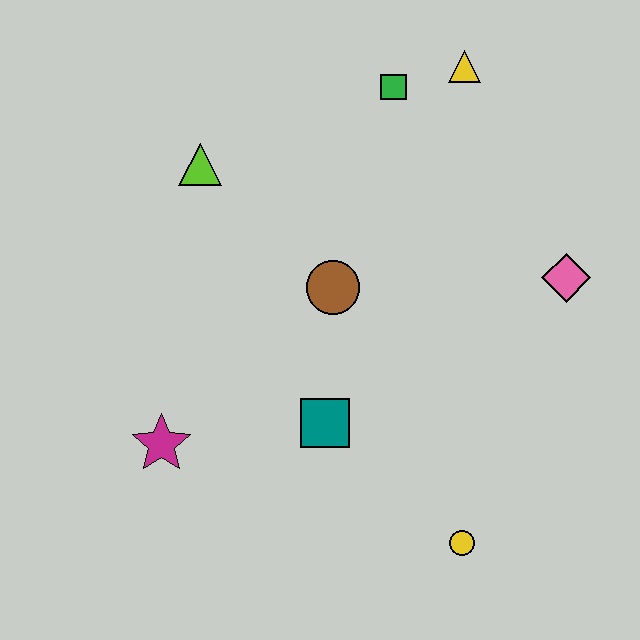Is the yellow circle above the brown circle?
No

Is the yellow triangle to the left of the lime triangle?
No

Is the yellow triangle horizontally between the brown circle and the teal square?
No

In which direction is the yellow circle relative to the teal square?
The yellow circle is to the right of the teal square.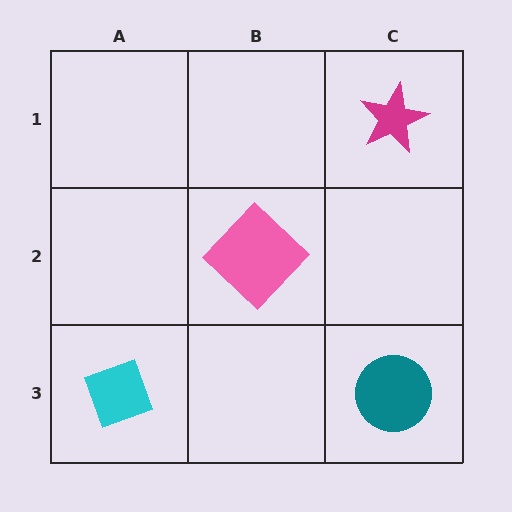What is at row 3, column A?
A cyan diamond.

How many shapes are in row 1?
1 shape.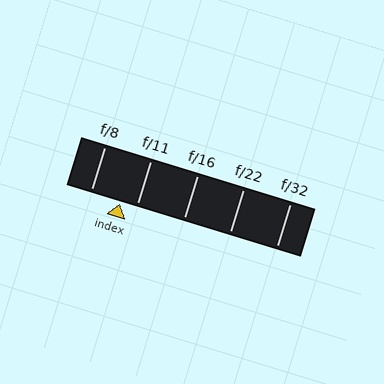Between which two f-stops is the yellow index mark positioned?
The index mark is between f/8 and f/11.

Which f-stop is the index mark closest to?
The index mark is closest to f/11.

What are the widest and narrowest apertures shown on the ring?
The widest aperture shown is f/8 and the narrowest is f/32.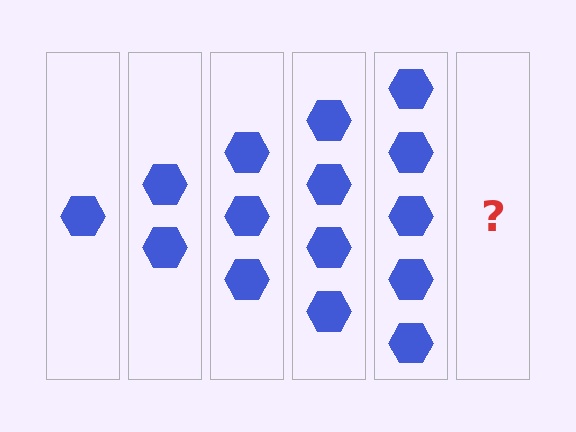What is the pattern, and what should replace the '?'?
The pattern is that each step adds one more hexagon. The '?' should be 6 hexagons.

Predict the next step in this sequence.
The next step is 6 hexagons.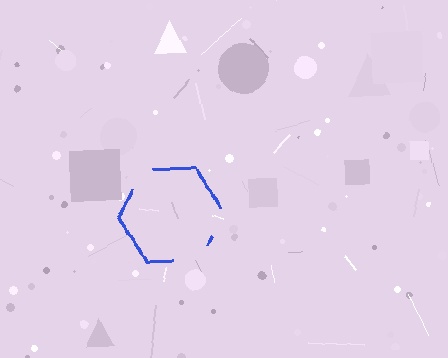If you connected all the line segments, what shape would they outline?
They would outline a hexagon.